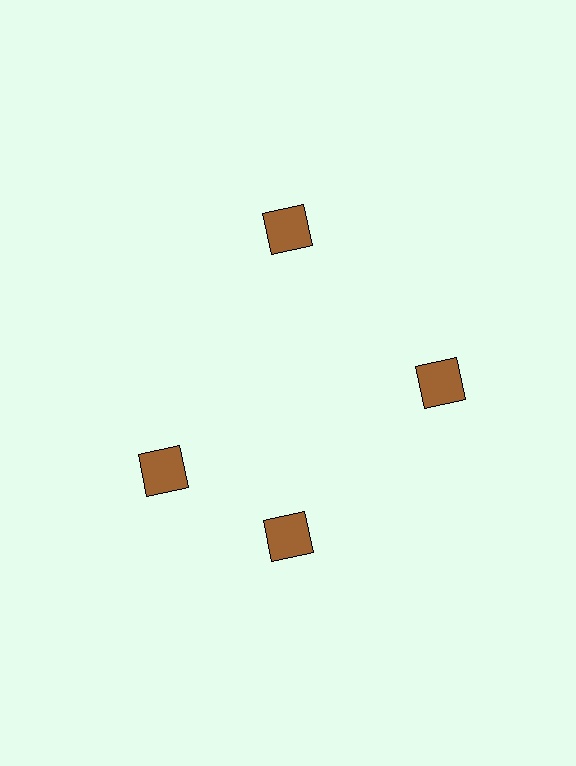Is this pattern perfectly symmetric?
No. The 4 brown squares are arranged in a ring, but one element near the 9 o'clock position is rotated out of alignment along the ring, breaking the 4-fold rotational symmetry.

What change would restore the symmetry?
The symmetry would be restored by rotating it back into even spacing with its neighbors so that all 4 squares sit at equal angles and equal distance from the center.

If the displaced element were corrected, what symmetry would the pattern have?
It would have 4-fold rotational symmetry — the pattern would map onto itself every 90 degrees.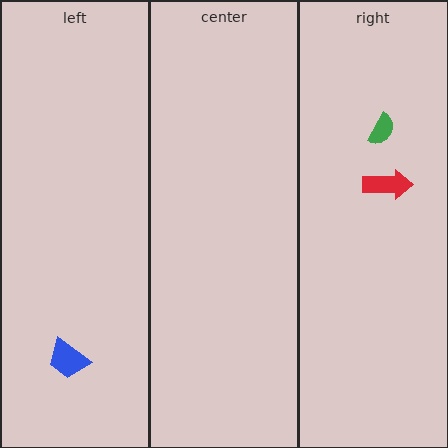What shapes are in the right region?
The red arrow, the green semicircle.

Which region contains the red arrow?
The right region.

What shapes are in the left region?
The blue trapezoid.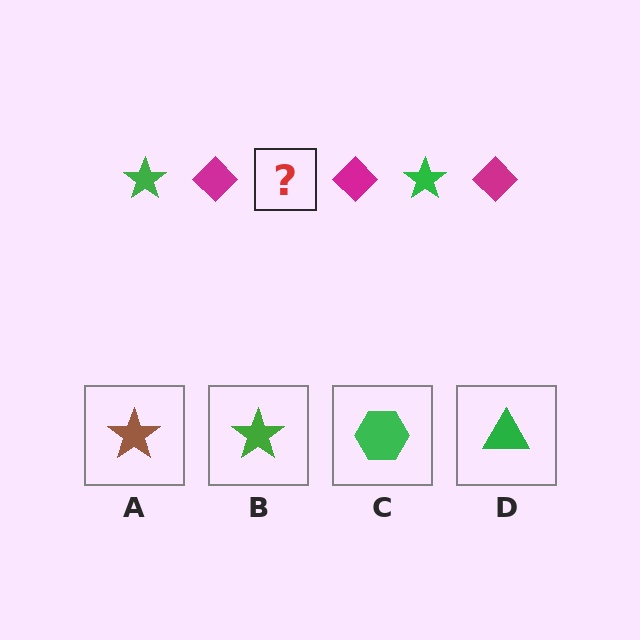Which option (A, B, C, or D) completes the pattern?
B.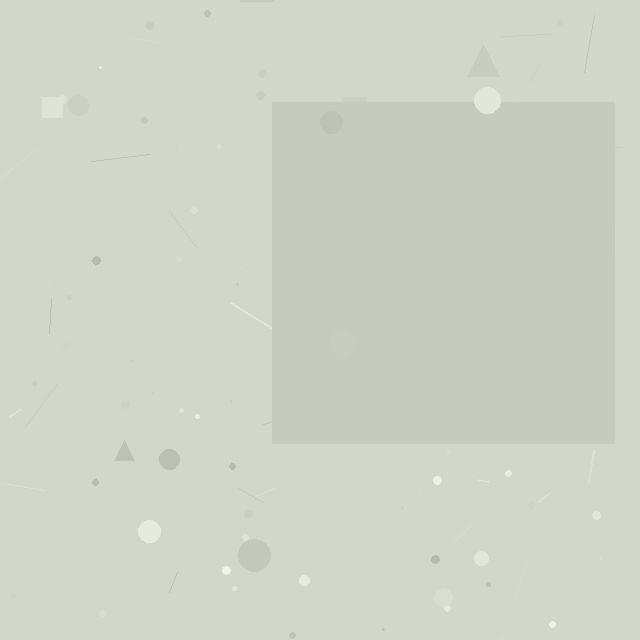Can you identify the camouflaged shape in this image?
The camouflaged shape is a square.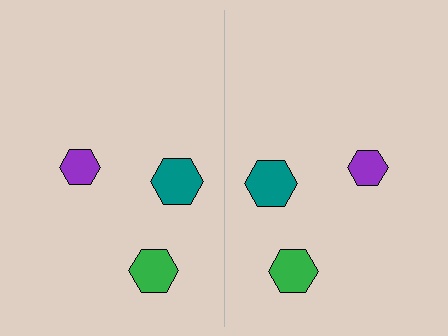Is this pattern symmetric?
Yes, this pattern has bilateral (reflection) symmetry.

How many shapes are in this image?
There are 6 shapes in this image.